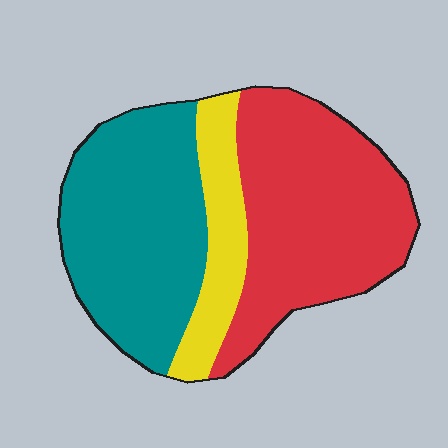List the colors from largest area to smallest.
From largest to smallest: red, teal, yellow.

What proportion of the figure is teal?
Teal covers 40% of the figure.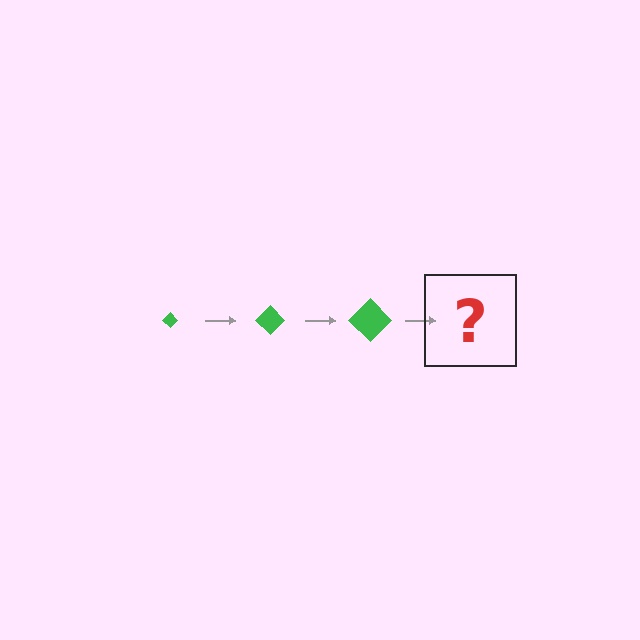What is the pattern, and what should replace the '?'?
The pattern is that the diamond gets progressively larger each step. The '?' should be a green diamond, larger than the previous one.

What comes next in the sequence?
The next element should be a green diamond, larger than the previous one.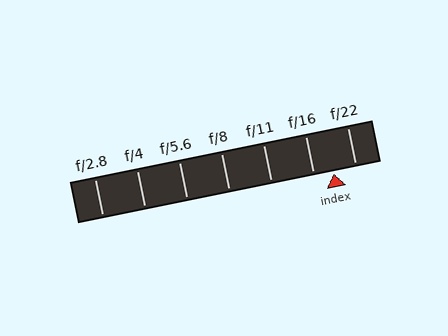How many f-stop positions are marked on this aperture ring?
There are 7 f-stop positions marked.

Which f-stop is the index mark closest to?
The index mark is closest to f/16.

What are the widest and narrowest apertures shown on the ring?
The widest aperture shown is f/2.8 and the narrowest is f/22.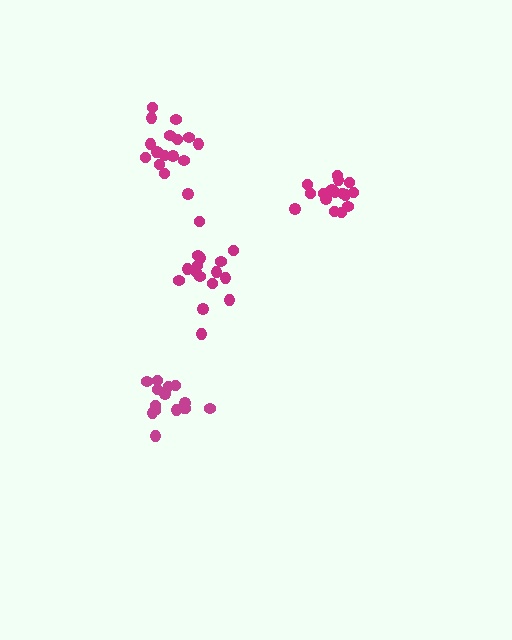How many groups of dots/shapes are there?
There are 4 groups.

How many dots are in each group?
Group 1: 15 dots, Group 2: 17 dots, Group 3: 16 dots, Group 4: 16 dots (64 total).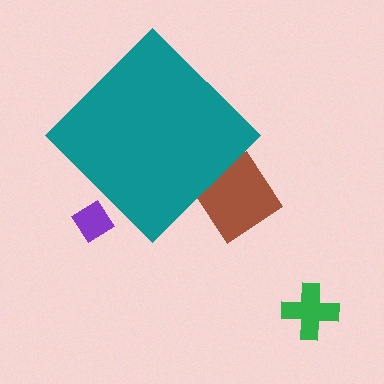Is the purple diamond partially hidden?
Yes, the purple diamond is partially hidden behind the teal diamond.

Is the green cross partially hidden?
No, the green cross is fully visible.